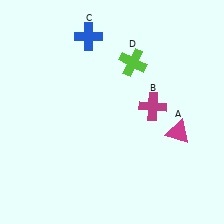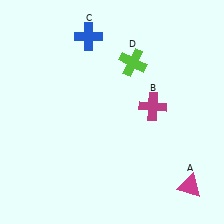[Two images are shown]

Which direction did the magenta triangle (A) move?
The magenta triangle (A) moved down.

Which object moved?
The magenta triangle (A) moved down.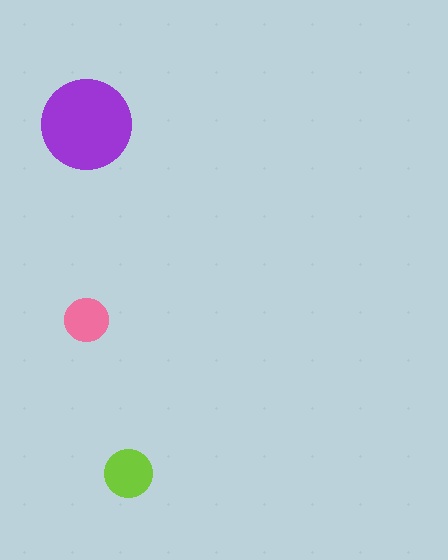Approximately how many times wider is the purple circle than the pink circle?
About 2 times wider.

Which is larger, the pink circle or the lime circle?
The lime one.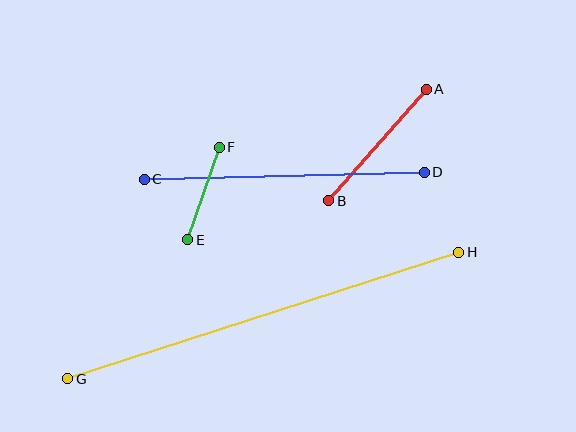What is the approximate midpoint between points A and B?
The midpoint is at approximately (378, 145) pixels.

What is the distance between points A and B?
The distance is approximately 148 pixels.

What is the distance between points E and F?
The distance is approximately 98 pixels.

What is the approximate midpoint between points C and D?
The midpoint is at approximately (284, 176) pixels.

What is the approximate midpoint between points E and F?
The midpoint is at approximately (203, 194) pixels.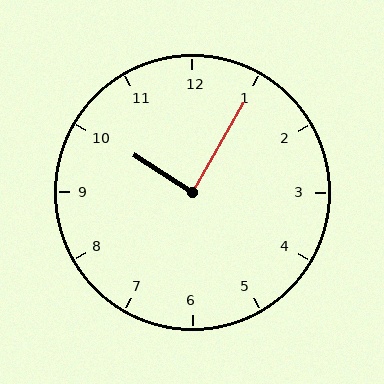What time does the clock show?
10:05.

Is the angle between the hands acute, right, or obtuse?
It is right.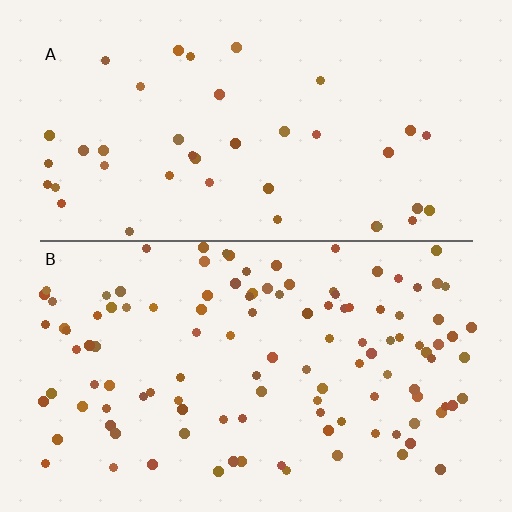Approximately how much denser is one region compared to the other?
Approximately 2.8× — region B over region A.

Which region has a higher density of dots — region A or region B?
B (the bottom).